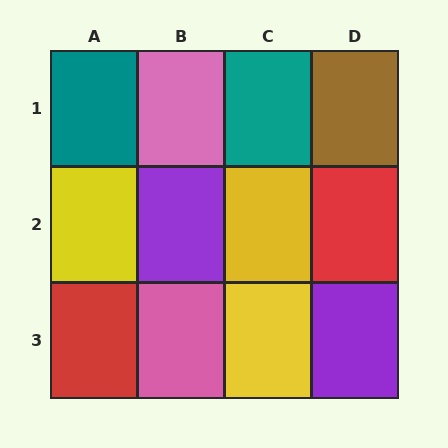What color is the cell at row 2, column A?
Yellow.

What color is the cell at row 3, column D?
Purple.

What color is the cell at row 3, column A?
Red.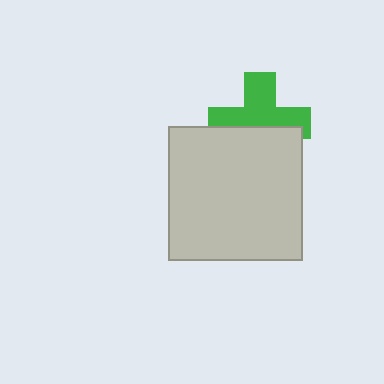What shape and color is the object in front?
The object in front is a light gray square.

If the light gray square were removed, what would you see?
You would see the complete green cross.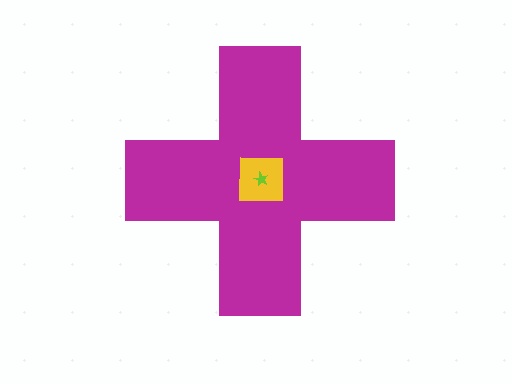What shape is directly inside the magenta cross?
The yellow square.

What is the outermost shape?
The magenta cross.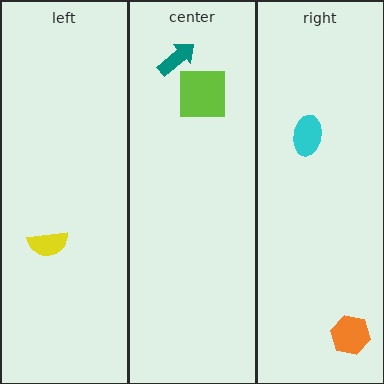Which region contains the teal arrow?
The center region.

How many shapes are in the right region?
2.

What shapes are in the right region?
The orange hexagon, the cyan ellipse.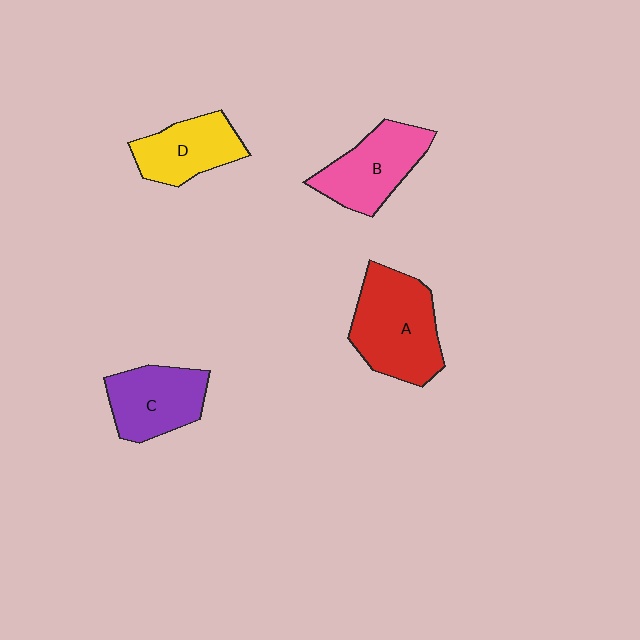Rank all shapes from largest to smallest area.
From largest to smallest: A (red), B (pink), C (purple), D (yellow).